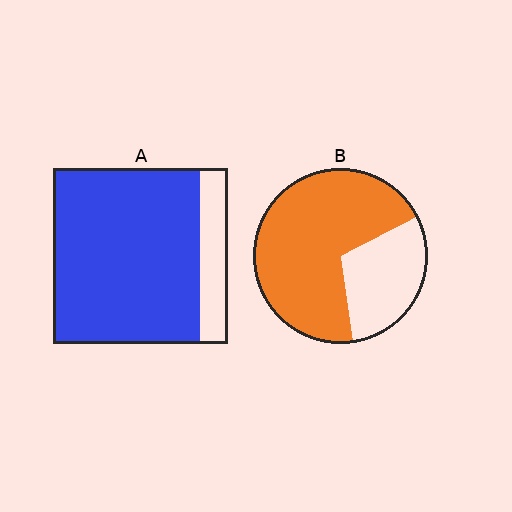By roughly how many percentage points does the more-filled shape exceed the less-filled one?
By roughly 15 percentage points (A over B).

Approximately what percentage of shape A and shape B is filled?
A is approximately 85% and B is approximately 70%.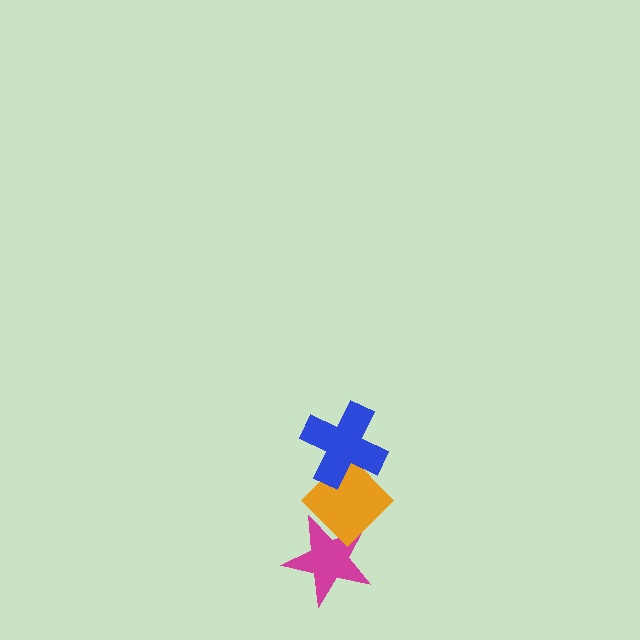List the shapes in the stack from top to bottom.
From top to bottom: the blue cross, the orange diamond, the magenta star.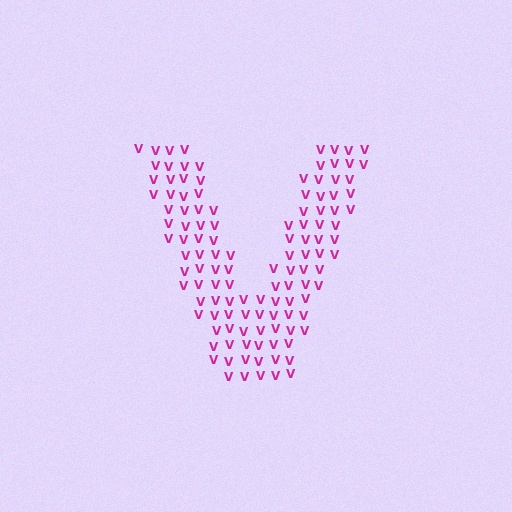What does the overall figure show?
The overall figure shows the letter V.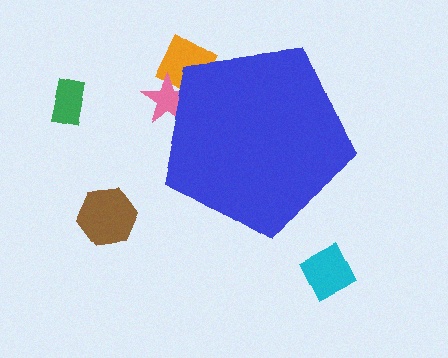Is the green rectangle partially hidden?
No, the green rectangle is fully visible.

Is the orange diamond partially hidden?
Yes, the orange diamond is partially hidden behind the blue pentagon.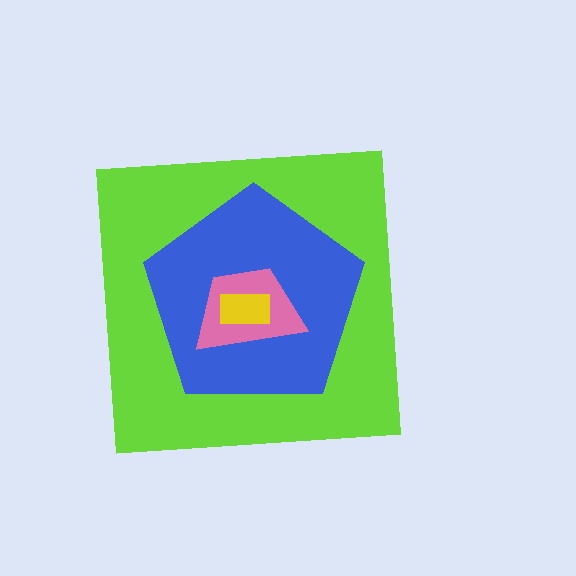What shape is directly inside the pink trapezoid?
The yellow rectangle.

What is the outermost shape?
The lime square.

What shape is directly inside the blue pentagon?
The pink trapezoid.